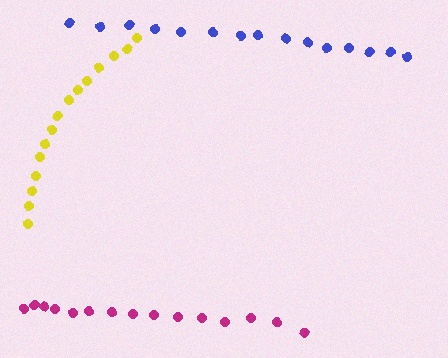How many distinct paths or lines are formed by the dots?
There are 3 distinct paths.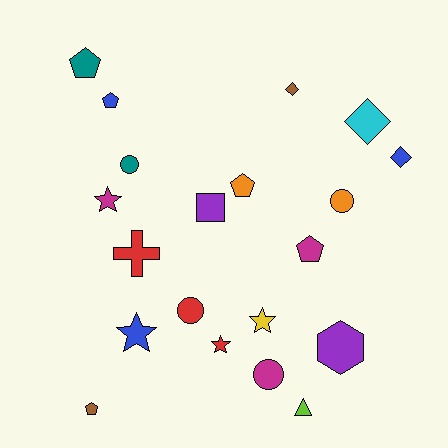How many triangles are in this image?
There is 1 triangle.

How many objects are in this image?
There are 20 objects.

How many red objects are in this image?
There are 3 red objects.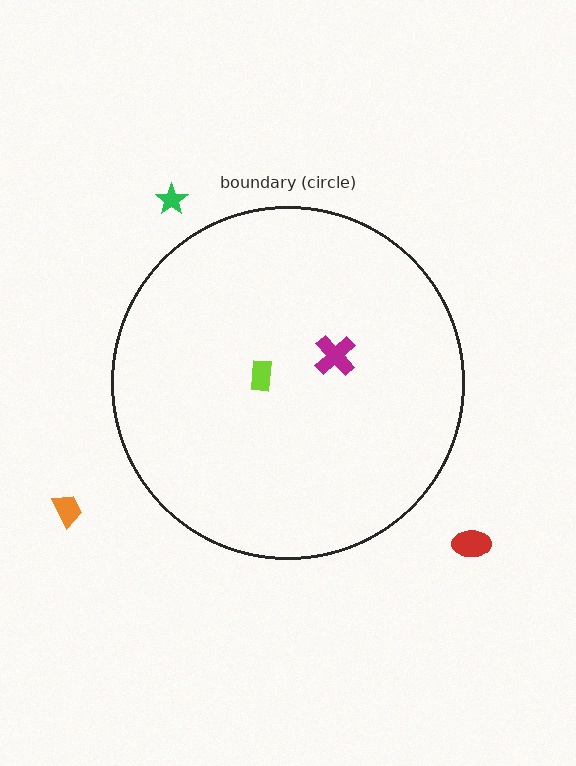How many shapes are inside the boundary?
2 inside, 3 outside.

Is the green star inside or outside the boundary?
Outside.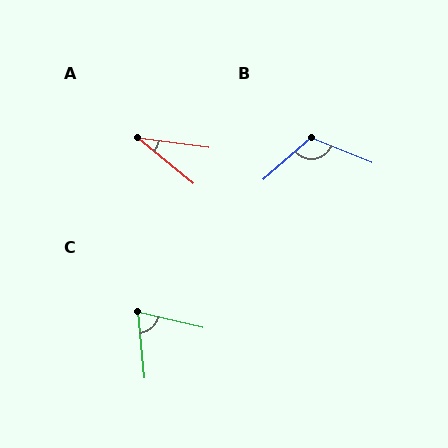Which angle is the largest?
B, at approximately 117 degrees.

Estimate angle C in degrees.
Approximately 71 degrees.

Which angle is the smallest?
A, at approximately 32 degrees.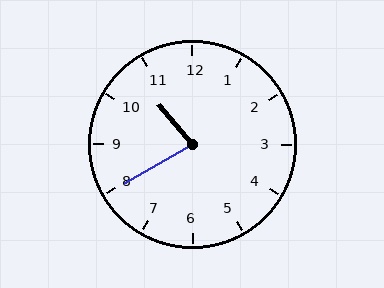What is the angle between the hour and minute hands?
Approximately 80 degrees.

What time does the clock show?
10:40.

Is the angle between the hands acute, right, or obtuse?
It is acute.